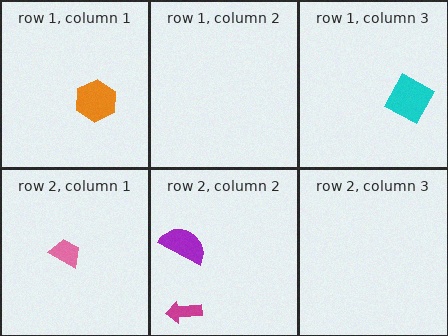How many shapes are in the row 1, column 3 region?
1.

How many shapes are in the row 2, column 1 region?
1.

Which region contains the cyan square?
The row 1, column 3 region.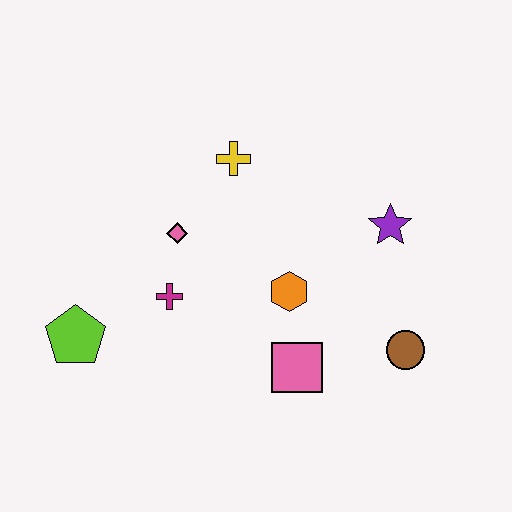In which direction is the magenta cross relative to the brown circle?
The magenta cross is to the left of the brown circle.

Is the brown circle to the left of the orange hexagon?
No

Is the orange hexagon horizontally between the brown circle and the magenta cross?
Yes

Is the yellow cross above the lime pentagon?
Yes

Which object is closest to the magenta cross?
The pink diamond is closest to the magenta cross.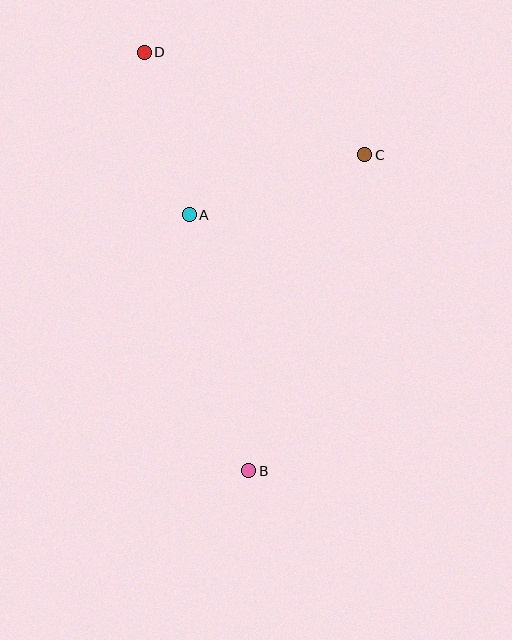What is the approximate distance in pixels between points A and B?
The distance between A and B is approximately 263 pixels.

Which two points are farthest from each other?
Points B and D are farthest from each other.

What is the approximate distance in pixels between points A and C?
The distance between A and C is approximately 186 pixels.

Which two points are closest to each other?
Points A and D are closest to each other.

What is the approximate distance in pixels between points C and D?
The distance between C and D is approximately 243 pixels.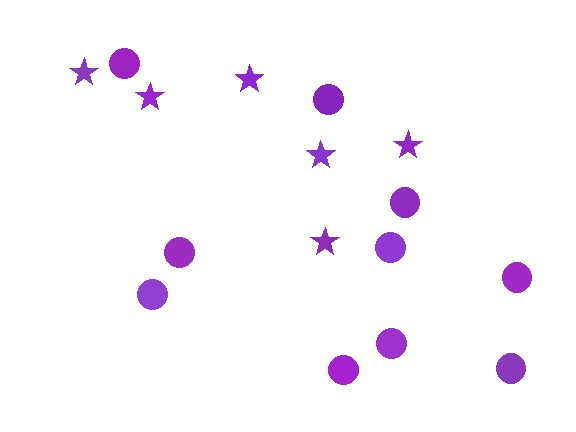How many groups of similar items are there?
There are 2 groups: one group of stars (6) and one group of circles (10).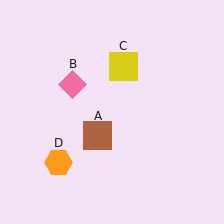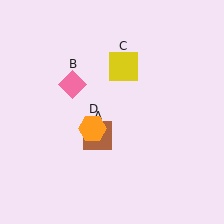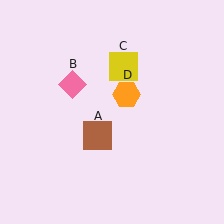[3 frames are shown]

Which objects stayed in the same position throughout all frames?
Brown square (object A) and pink diamond (object B) and yellow square (object C) remained stationary.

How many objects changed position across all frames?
1 object changed position: orange hexagon (object D).